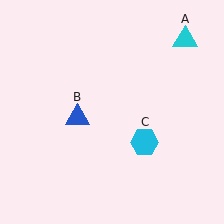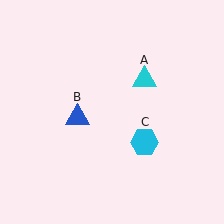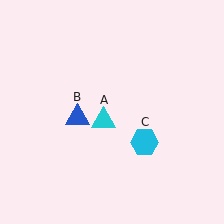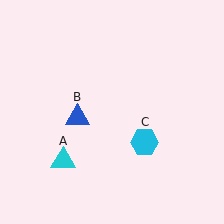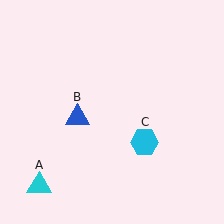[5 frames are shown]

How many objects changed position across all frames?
1 object changed position: cyan triangle (object A).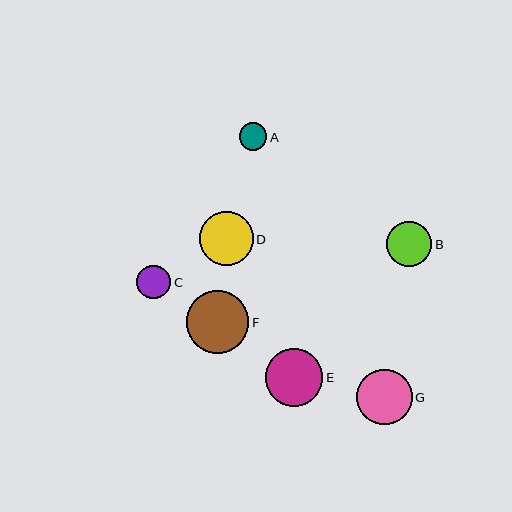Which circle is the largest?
Circle F is the largest with a size of approximately 63 pixels.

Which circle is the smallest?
Circle A is the smallest with a size of approximately 28 pixels.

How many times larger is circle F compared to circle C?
Circle F is approximately 1.9 times the size of circle C.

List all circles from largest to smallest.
From largest to smallest: F, E, G, D, B, C, A.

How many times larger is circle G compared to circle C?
Circle G is approximately 1.6 times the size of circle C.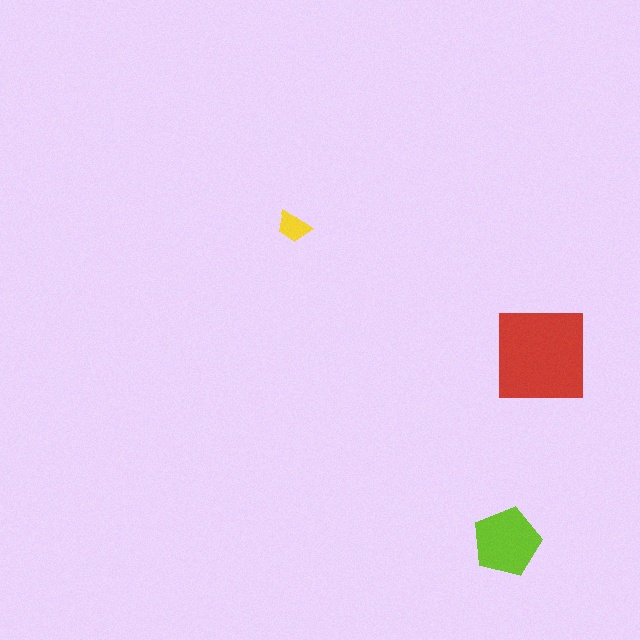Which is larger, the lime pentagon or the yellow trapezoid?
The lime pentagon.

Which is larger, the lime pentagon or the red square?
The red square.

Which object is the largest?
The red square.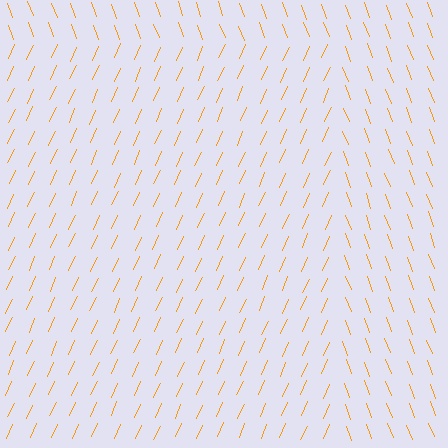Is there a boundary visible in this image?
Yes, there is a texture boundary formed by a change in line orientation.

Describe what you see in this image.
The image is filled with small orange line segments. A rectangle region in the image has lines oriented differently from the surrounding lines, creating a visible texture boundary.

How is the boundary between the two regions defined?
The boundary is defined purely by a change in line orientation (approximately 45 degrees difference). All lines are the same color and thickness.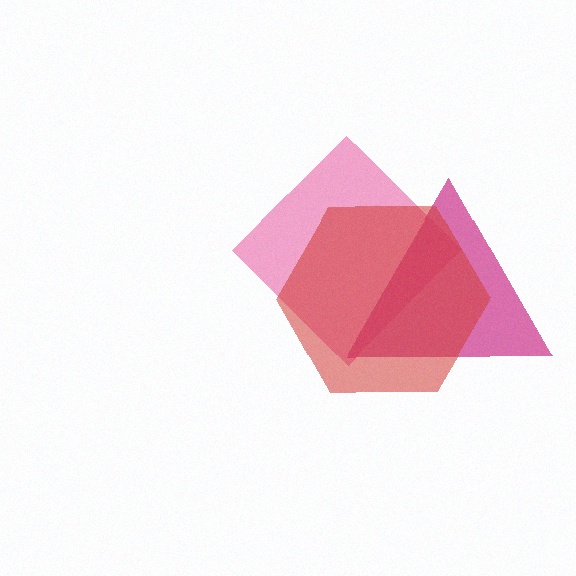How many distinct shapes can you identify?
There are 3 distinct shapes: a pink diamond, a magenta triangle, a red hexagon.